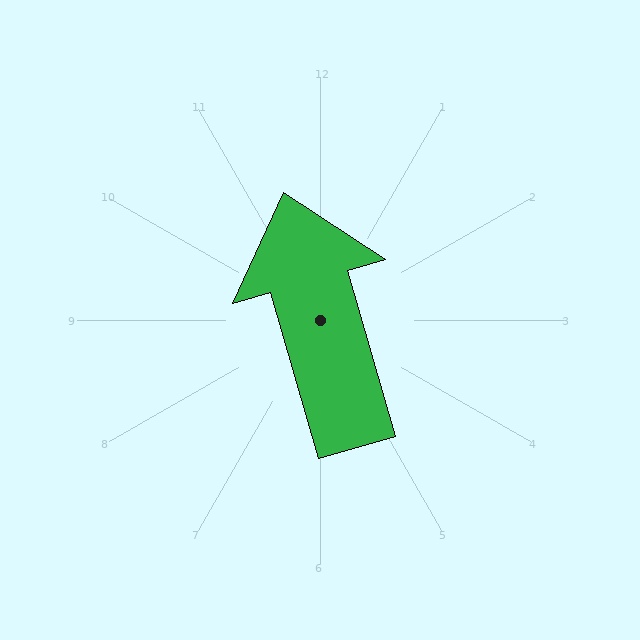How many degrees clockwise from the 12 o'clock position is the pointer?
Approximately 344 degrees.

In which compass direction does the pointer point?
North.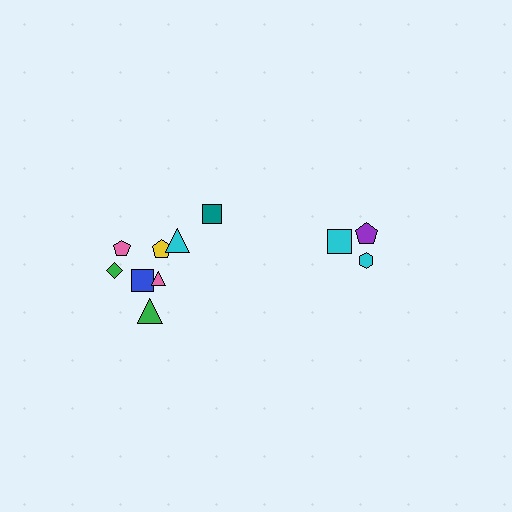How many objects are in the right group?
There are 3 objects.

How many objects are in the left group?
There are 8 objects.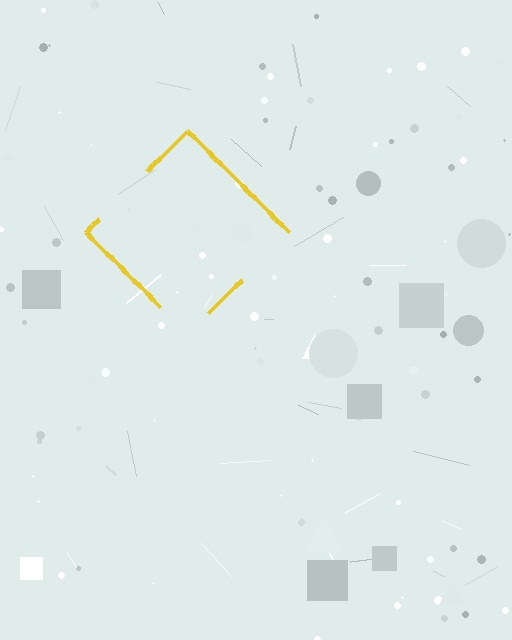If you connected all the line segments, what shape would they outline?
They would outline a diamond.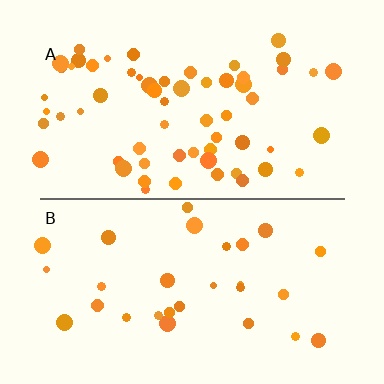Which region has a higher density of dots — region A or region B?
A (the top).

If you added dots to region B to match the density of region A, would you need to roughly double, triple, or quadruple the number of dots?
Approximately double.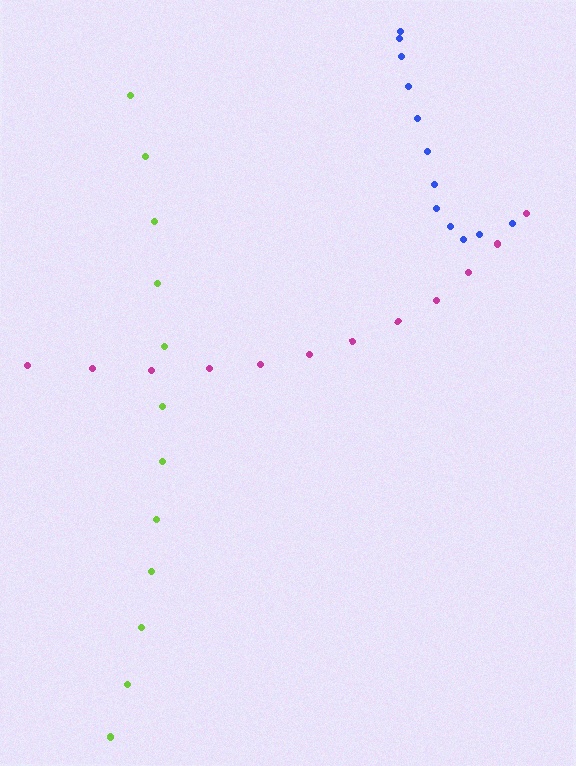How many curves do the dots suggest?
There are 3 distinct paths.